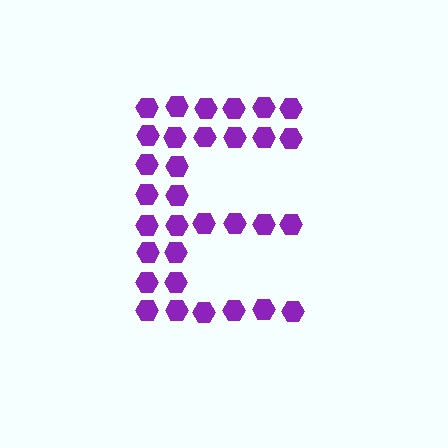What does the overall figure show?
The overall figure shows the letter E.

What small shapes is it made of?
It is made of small hexagons.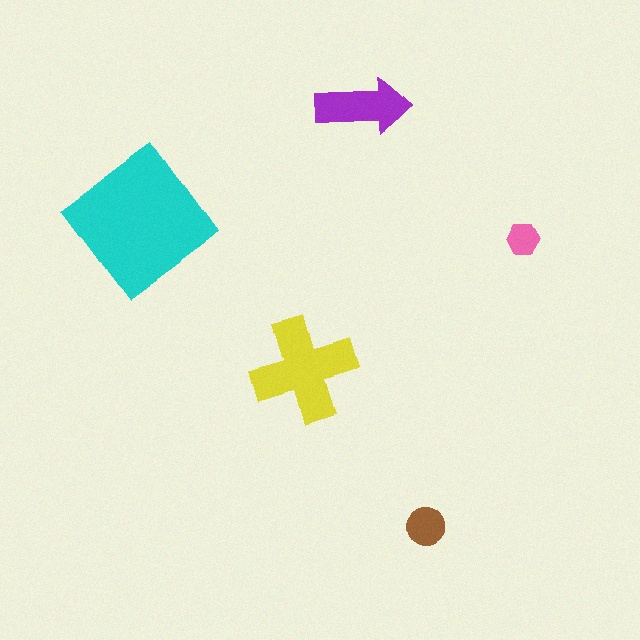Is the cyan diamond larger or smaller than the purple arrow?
Larger.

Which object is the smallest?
The pink hexagon.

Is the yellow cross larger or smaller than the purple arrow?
Larger.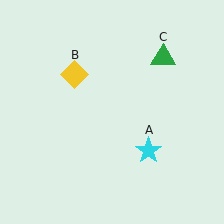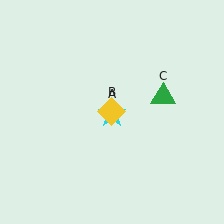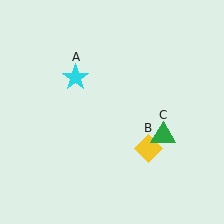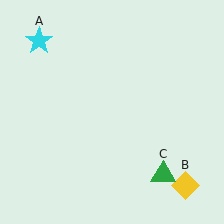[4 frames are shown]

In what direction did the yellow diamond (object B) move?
The yellow diamond (object B) moved down and to the right.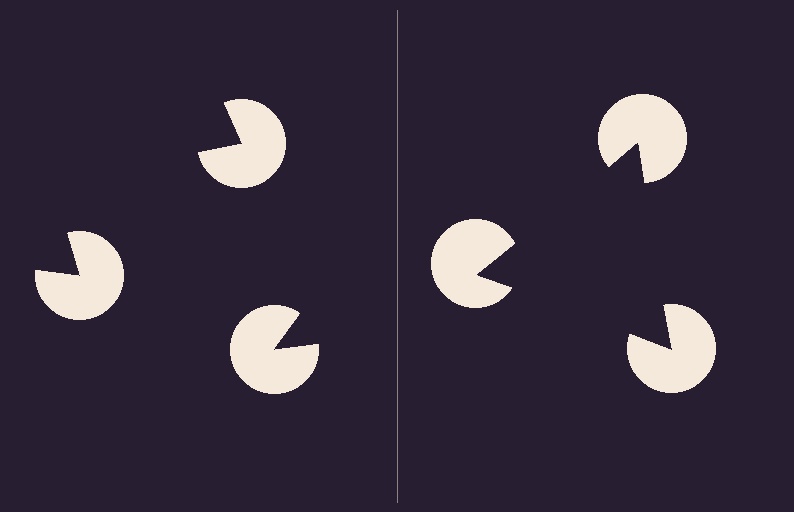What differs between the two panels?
The pac-man discs are positioned identically on both sides; only the wedge orientations differ. On the right they align to a triangle; on the left they are misaligned.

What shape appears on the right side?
An illusory triangle.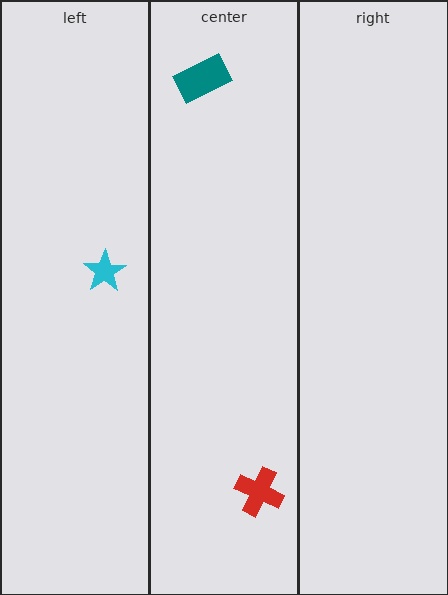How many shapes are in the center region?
2.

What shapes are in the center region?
The red cross, the teal rectangle.